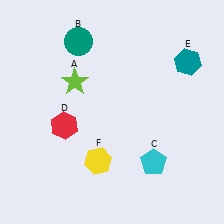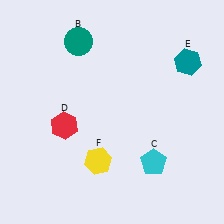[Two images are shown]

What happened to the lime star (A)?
The lime star (A) was removed in Image 2. It was in the top-left area of Image 1.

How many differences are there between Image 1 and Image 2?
There is 1 difference between the two images.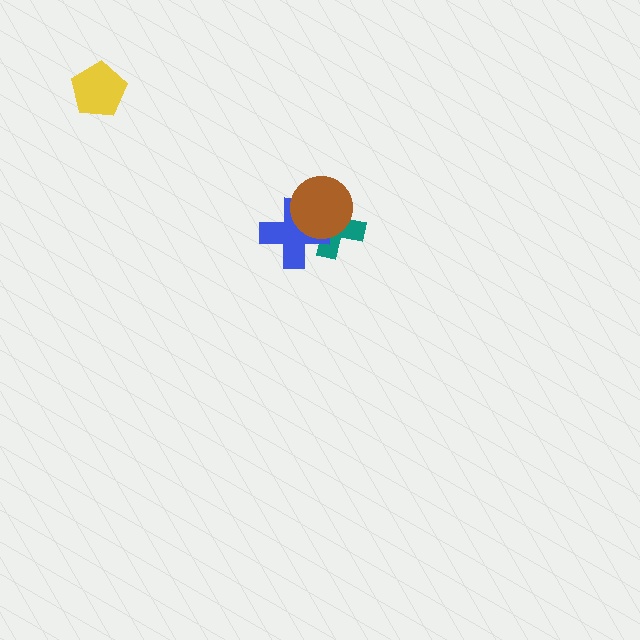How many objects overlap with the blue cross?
2 objects overlap with the blue cross.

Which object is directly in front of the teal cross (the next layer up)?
The blue cross is directly in front of the teal cross.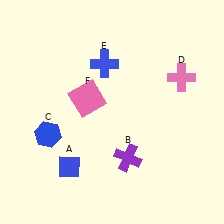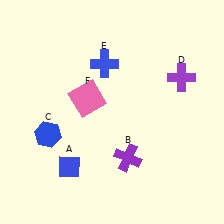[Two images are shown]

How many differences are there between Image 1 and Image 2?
There is 1 difference between the two images.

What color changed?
The cross (D) changed from pink in Image 1 to purple in Image 2.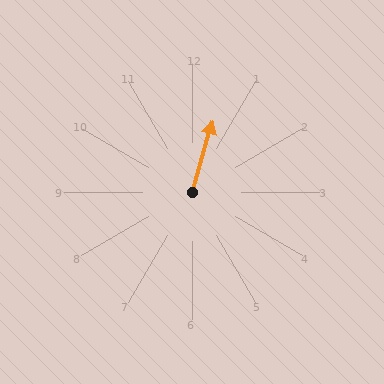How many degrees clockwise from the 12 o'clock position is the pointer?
Approximately 16 degrees.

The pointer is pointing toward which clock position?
Roughly 1 o'clock.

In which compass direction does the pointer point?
North.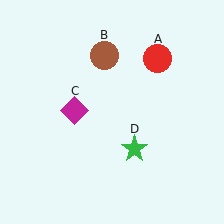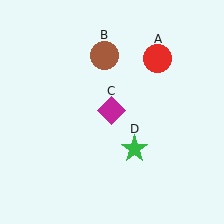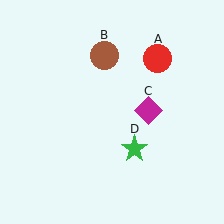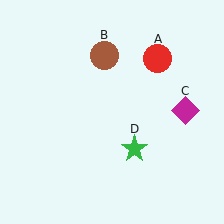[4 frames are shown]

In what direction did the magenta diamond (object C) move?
The magenta diamond (object C) moved right.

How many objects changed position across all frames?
1 object changed position: magenta diamond (object C).